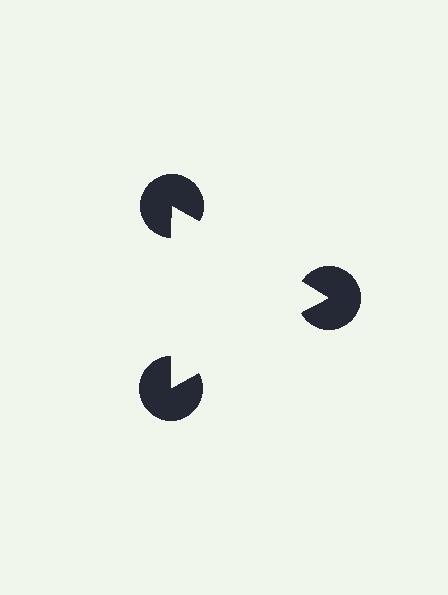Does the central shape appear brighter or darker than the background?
It typically appears slightly brighter than the background, even though no actual brightness change is drawn.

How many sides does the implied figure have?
3 sides.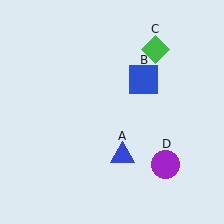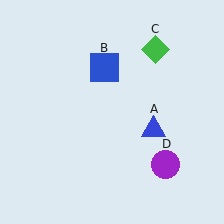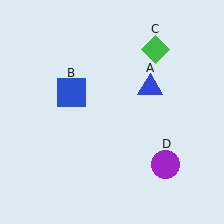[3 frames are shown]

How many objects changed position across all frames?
2 objects changed position: blue triangle (object A), blue square (object B).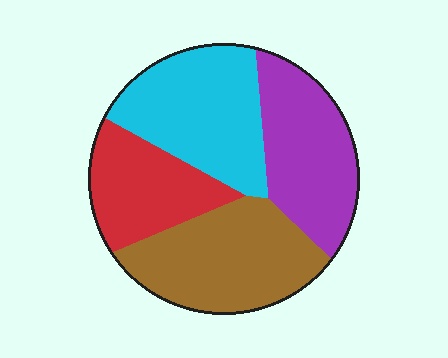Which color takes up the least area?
Red, at roughly 20%.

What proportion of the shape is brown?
Brown covers around 30% of the shape.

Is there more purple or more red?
Purple.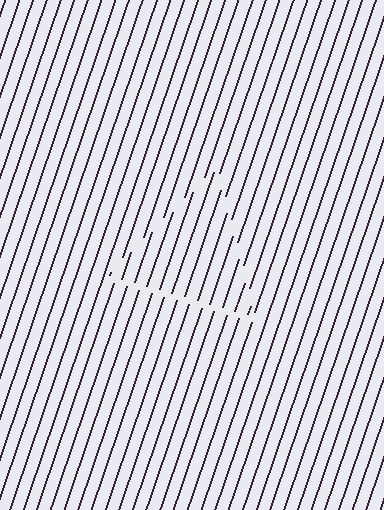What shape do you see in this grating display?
An illusory triangle. The interior of the shape contains the same grating, shifted by half a period — the contour is defined by the phase discontinuity where line-ends from the inner and outer gratings abut.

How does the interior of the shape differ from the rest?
The interior of the shape contains the same grating, shifted by half a period — the contour is defined by the phase discontinuity where line-ends from the inner and outer gratings abut.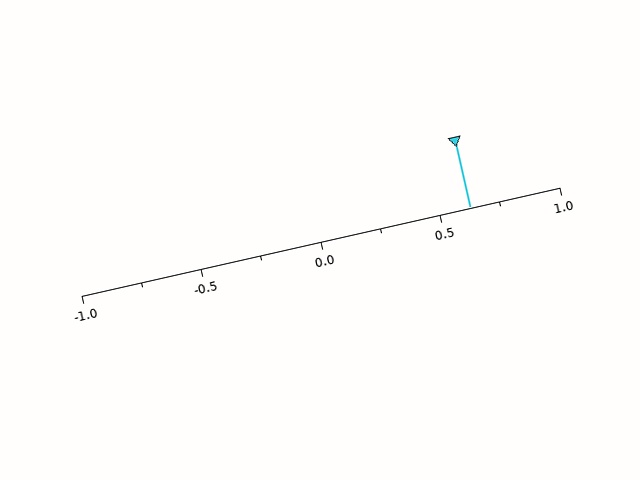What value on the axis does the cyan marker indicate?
The marker indicates approximately 0.62.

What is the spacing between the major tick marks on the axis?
The major ticks are spaced 0.5 apart.